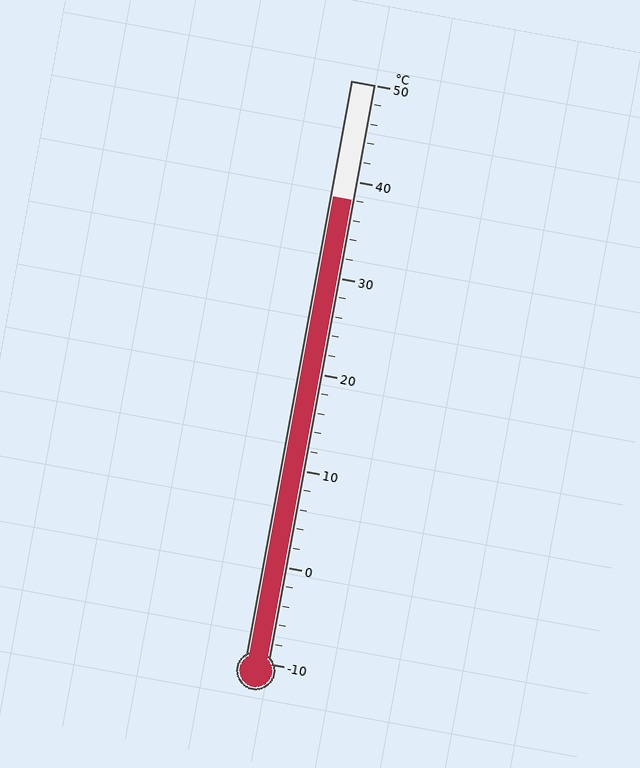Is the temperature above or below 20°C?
The temperature is above 20°C.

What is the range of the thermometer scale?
The thermometer scale ranges from -10°C to 50°C.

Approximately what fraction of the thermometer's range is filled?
The thermometer is filled to approximately 80% of its range.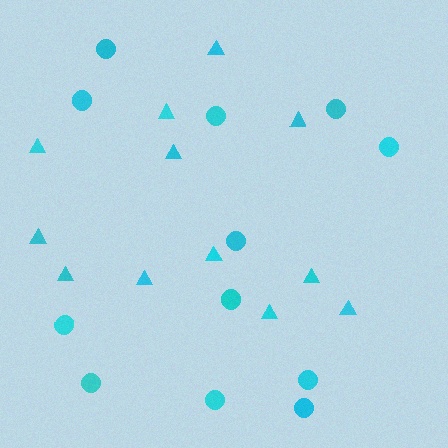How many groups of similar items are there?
There are 2 groups: one group of circles (12) and one group of triangles (12).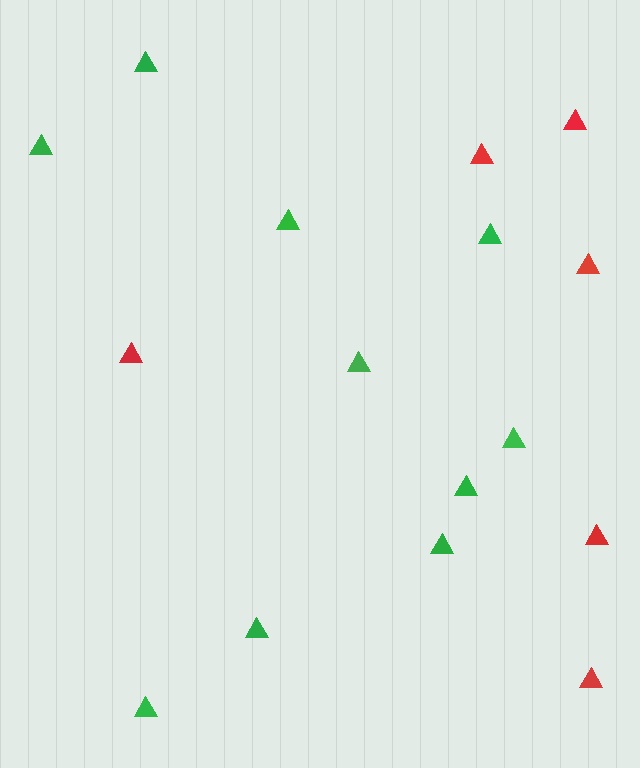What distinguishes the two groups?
There are 2 groups: one group of red triangles (6) and one group of green triangles (10).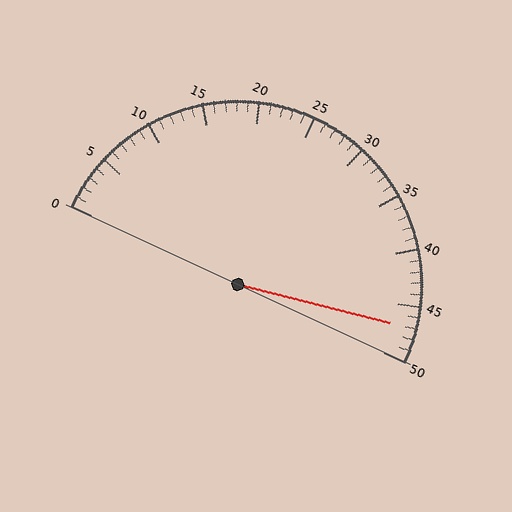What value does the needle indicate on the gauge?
The needle indicates approximately 47.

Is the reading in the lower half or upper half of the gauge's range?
The reading is in the upper half of the range (0 to 50).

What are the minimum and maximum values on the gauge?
The gauge ranges from 0 to 50.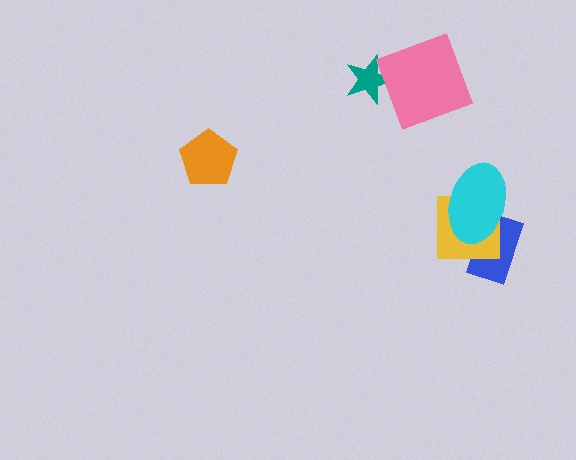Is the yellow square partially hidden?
Yes, it is partially covered by another shape.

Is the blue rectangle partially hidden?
Yes, it is partially covered by another shape.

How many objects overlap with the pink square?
1 object overlaps with the pink square.